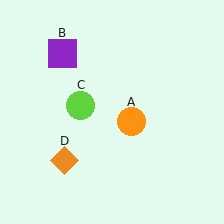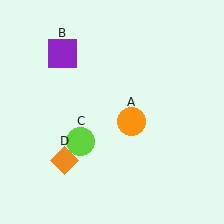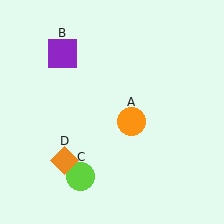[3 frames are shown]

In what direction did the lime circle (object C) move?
The lime circle (object C) moved down.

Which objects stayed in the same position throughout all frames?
Orange circle (object A) and purple square (object B) and orange diamond (object D) remained stationary.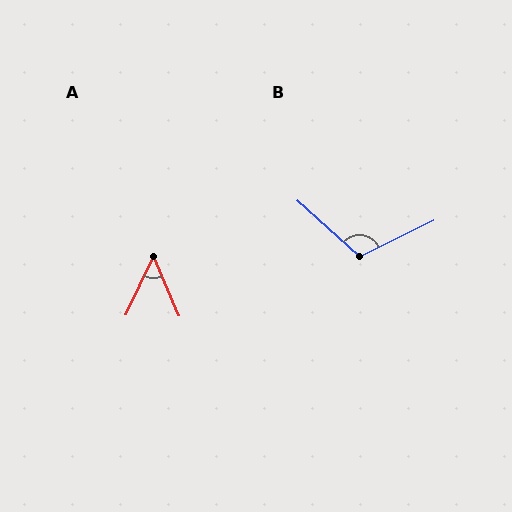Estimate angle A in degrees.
Approximately 49 degrees.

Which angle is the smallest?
A, at approximately 49 degrees.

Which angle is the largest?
B, at approximately 112 degrees.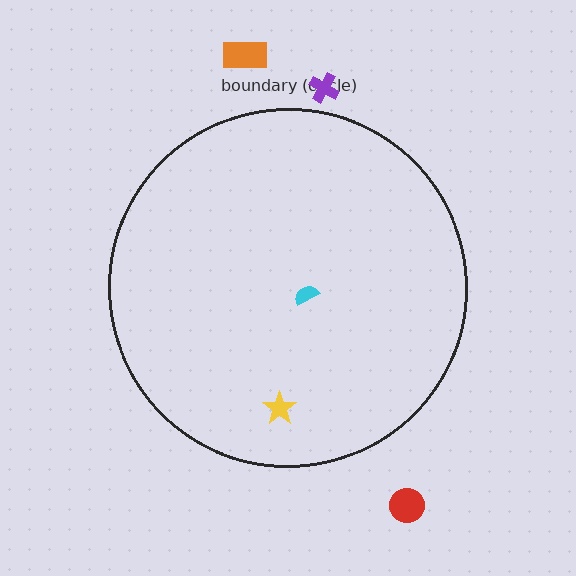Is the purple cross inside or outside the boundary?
Outside.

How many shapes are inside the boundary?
2 inside, 3 outside.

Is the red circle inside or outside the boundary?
Outside.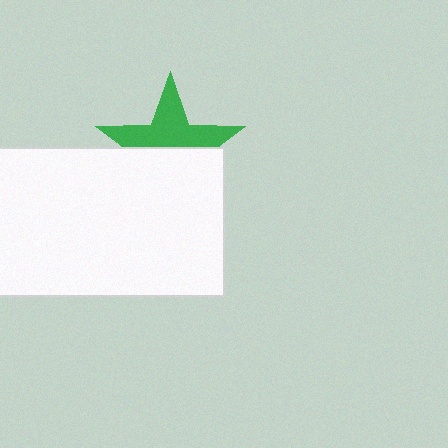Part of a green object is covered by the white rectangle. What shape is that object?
It is a star.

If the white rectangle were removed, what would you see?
You would see the complete green star.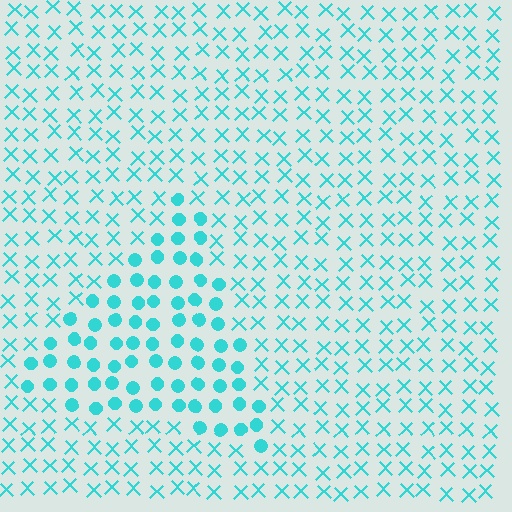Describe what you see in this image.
The image is filled with small cyan elements arranged in a uniform grid. A triangle-shaped region contains circles, while the surrounding area contains X marks. The boundary is defined purely by the change in element shape.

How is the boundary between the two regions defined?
The boundary is defined by a change in element shape: circles inside vs. X marks outside. All elements share the same color and spacing.